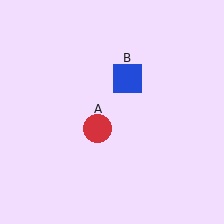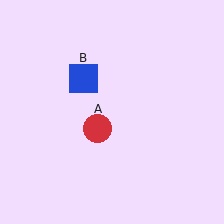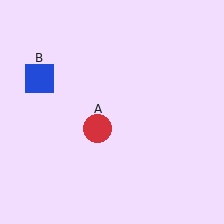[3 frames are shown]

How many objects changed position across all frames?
1 object changed position: blue square (object B).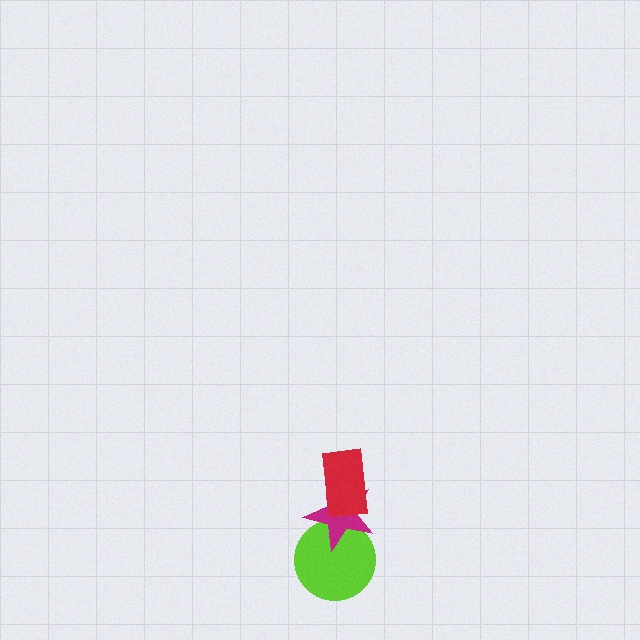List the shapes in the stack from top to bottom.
From top to bottom: the red rectangle, the magenta star, the lime circle.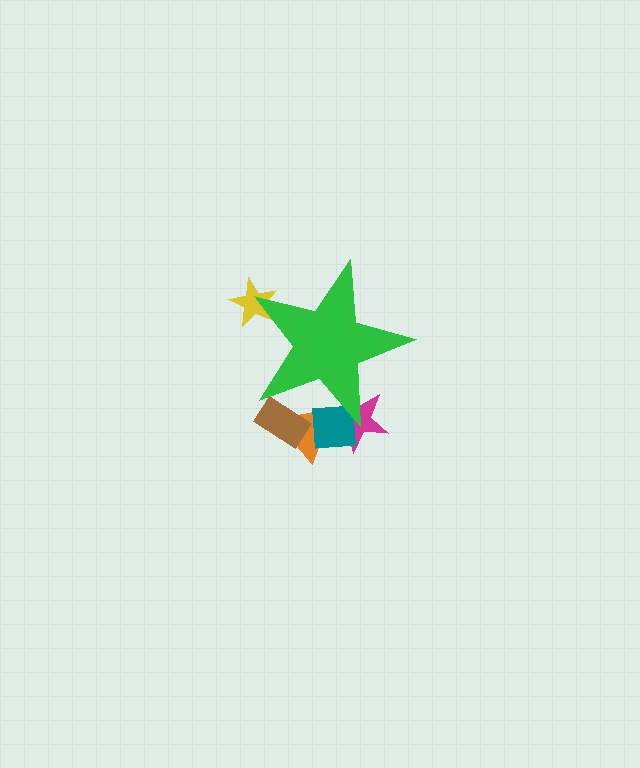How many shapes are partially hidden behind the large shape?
5 shapes are partially hidden.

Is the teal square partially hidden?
Yes, the teal square is partially hidden behind the green star.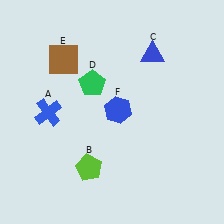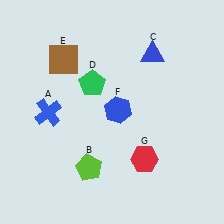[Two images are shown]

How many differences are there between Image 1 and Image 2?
There is 1 difference between the two images.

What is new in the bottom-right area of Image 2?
A red hexagon (G) was added in the bottom-right area of Image 2.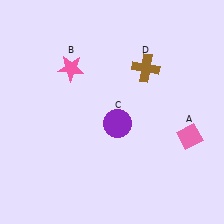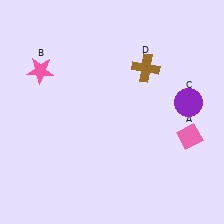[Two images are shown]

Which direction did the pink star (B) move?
The pink star (B) moved left.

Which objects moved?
The objects that moved are: the pink star (B), the purple circle (C).